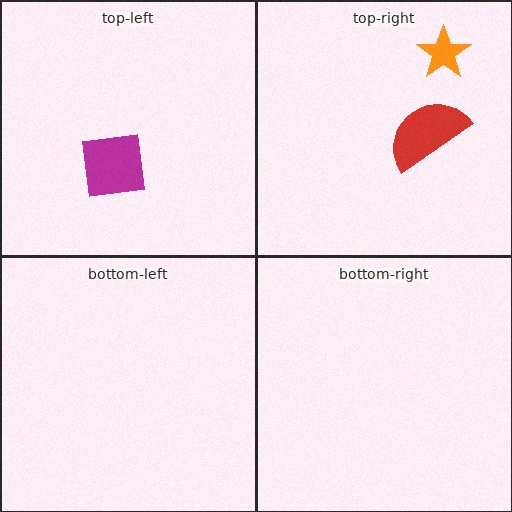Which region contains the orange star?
The top-right region.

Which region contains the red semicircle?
The top-right region.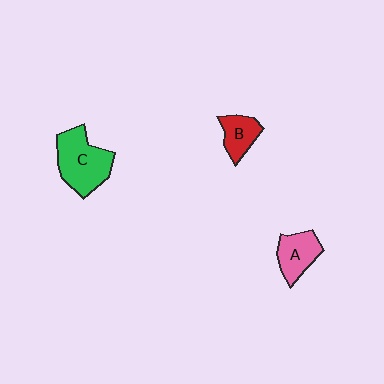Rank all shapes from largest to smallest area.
From largest to smallest: C (green), A (pink), B (red).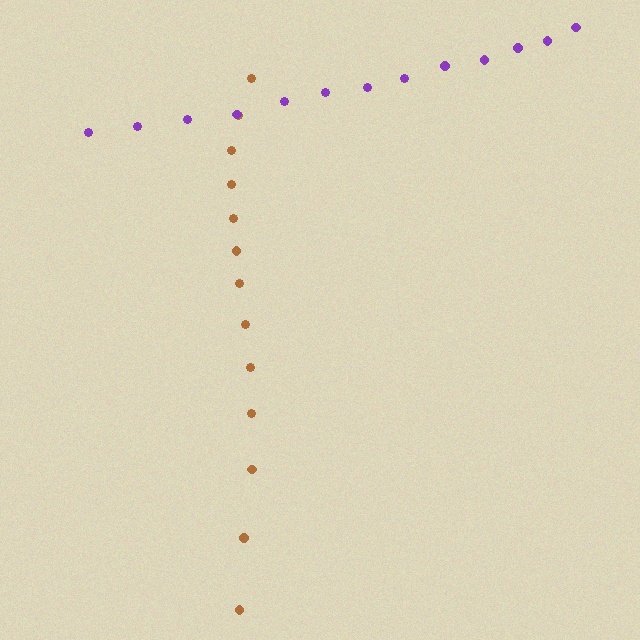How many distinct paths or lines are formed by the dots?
There are 2 distinct paths.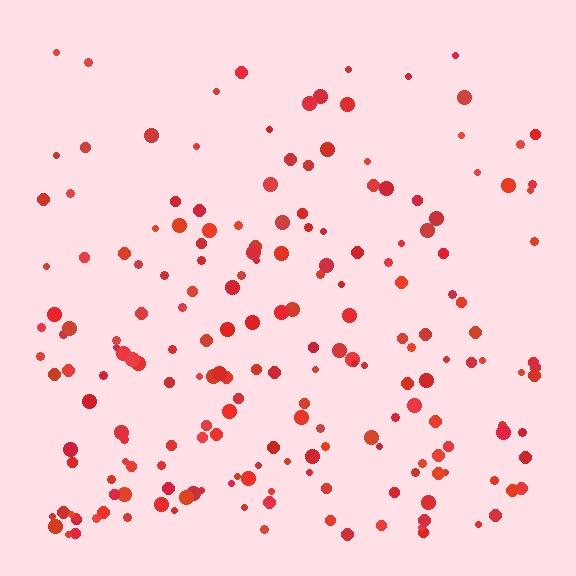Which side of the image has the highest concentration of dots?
The bottom.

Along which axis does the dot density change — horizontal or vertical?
Vertical.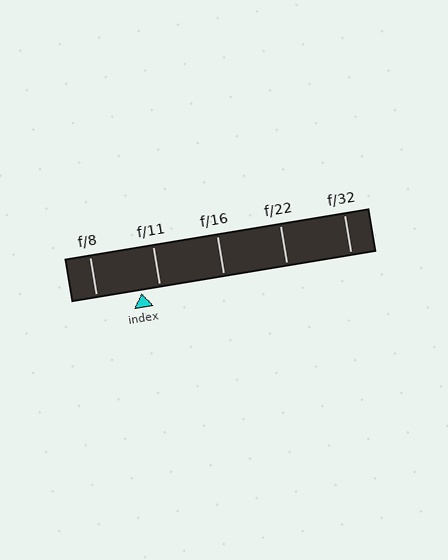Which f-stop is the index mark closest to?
The index mark is closest to f/11.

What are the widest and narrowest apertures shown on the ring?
The widest aperture shown is f/8 and the narrowest is f/32.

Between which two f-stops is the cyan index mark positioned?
The index mark is between f/8 and f/11.